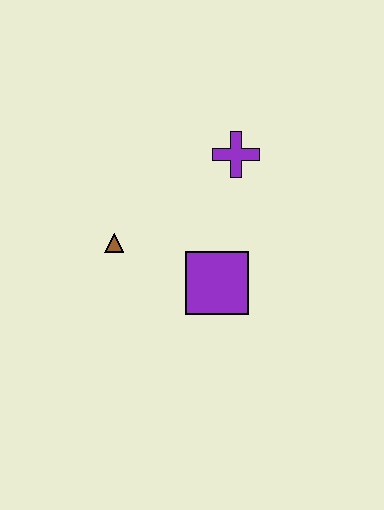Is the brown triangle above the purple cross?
No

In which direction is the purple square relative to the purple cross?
The purple square is below the purple cross.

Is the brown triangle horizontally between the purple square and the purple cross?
No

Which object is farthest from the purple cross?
The brown triangle is farthest from the purple cross.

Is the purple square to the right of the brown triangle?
Yes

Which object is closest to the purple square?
The brown triangle is closest to the purple square.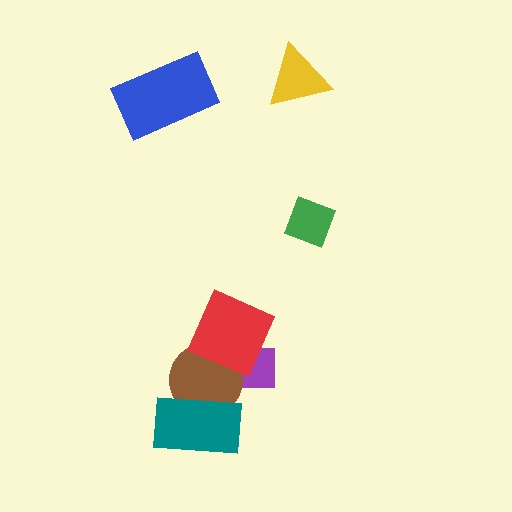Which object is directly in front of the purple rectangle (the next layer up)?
The brown circle is directly in front of the purple rectangle.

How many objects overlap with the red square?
2 objects overlap with the red square.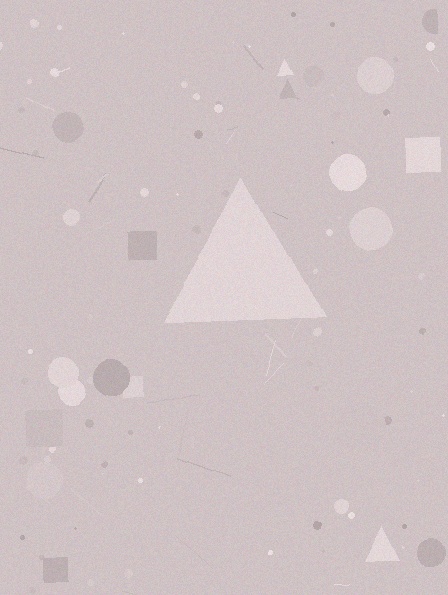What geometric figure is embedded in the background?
A triangle is embedded in the background.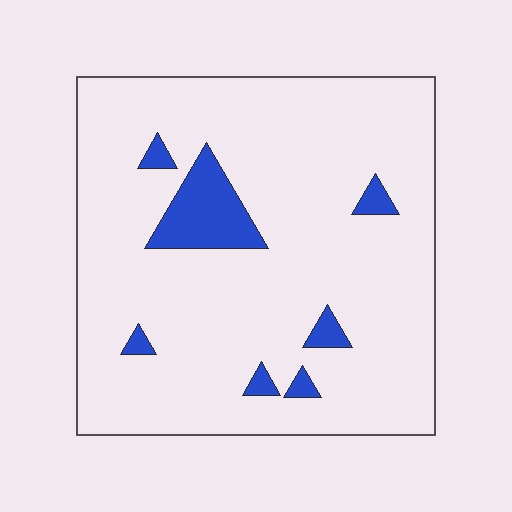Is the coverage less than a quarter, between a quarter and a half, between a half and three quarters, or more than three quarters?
Less than a quarter.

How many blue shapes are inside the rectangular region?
7.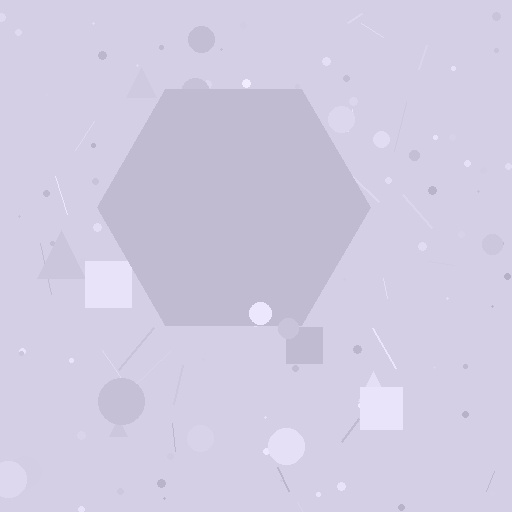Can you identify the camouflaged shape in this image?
The camouflaged shape is a hexagon.